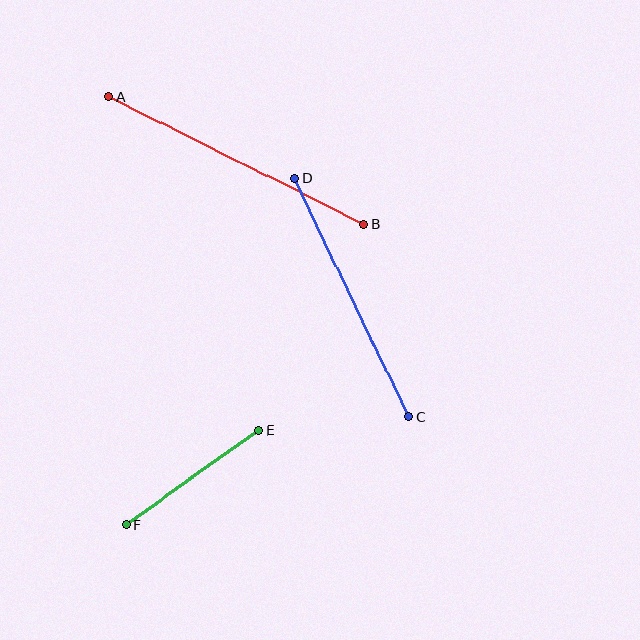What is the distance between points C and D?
The distance is approximately 265 pixels.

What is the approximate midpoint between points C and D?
The midpoint is at approximately (352, 298) pixels.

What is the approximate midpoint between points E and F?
The midpoint is at approximately (193, 477) pixels.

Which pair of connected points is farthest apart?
Points A and B are farthest apart.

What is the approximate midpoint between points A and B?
The midpoint is at approximately (236, 160) pixels.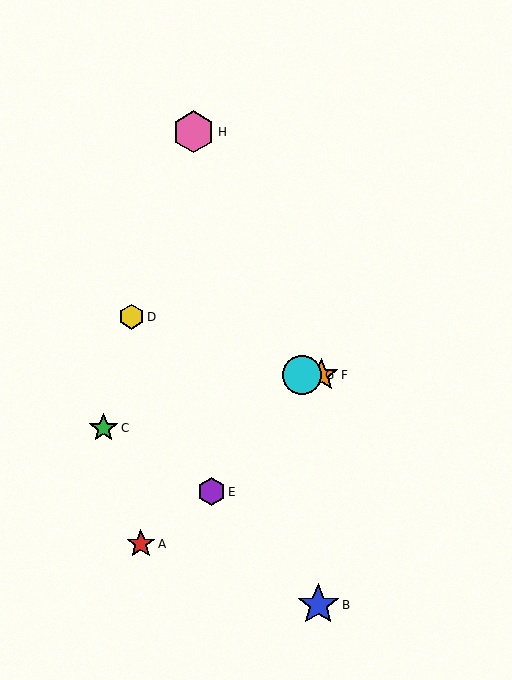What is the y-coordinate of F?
Object F is at y≈375.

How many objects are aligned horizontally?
2 objects (F, G) are aligned horizontally.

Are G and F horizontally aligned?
Yes, both are at y≈375.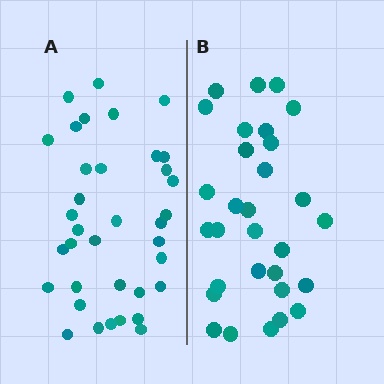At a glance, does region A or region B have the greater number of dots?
Region A (the left region) has more dots.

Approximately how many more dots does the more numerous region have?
Region A has about 6 more dots than region B.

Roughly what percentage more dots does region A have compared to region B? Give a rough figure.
About 20% more.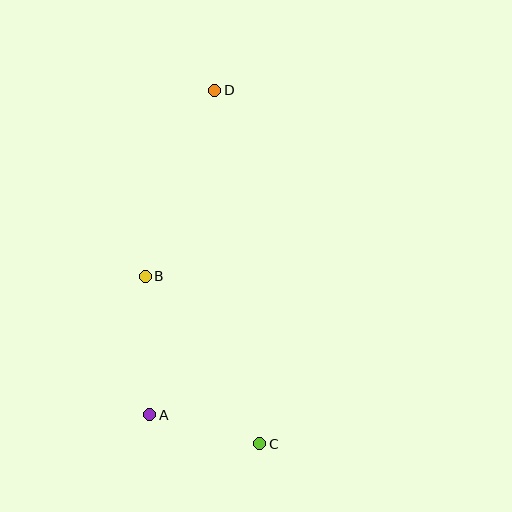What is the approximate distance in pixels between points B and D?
The distance between B and D is approximately 199 pixels.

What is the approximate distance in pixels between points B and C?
The distance between B and C is approximately 203 pixels.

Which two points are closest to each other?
Points A and C are closest to each other.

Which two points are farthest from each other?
Points C and D are farthest from each other.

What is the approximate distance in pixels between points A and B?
The distance between A and B is approximately 138 pixels.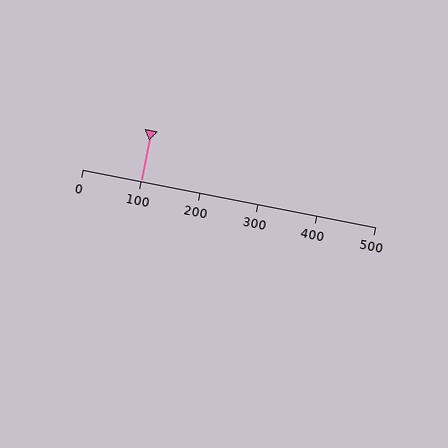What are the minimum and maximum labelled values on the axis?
The axis runs from 0 to 500.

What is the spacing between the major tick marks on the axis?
The major ticks are spaced 100 apart.